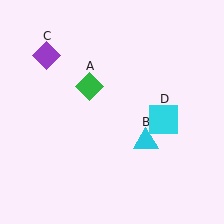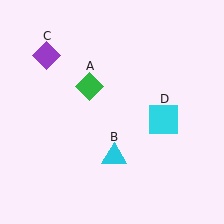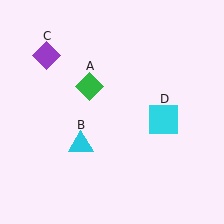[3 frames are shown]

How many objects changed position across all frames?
1 object changed position: cyan triangle (object B).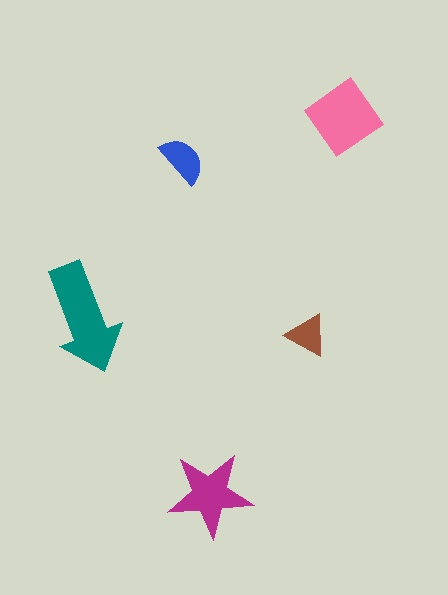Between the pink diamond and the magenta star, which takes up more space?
The pink diamond.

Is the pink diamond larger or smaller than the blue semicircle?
Larger.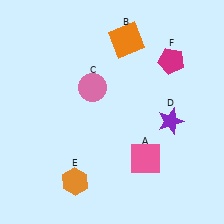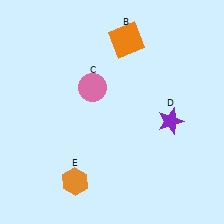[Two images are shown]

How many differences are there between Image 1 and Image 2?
There are 2 differences between the two images.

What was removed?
The pink square (A), the magenta pentagon (F) were removed in Image 2.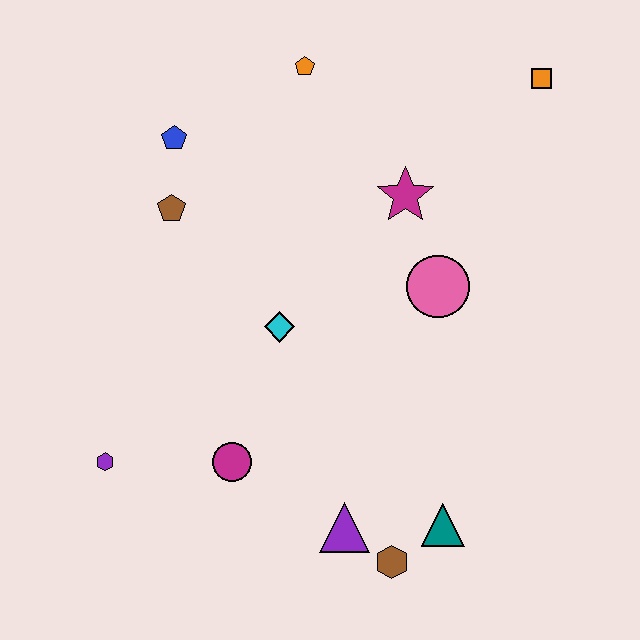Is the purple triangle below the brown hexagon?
No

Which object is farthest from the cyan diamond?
The orange square is farthest from the cyan diamond.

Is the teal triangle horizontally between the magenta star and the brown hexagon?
No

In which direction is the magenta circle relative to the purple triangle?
The magenta circle is to the left of the purple triangle.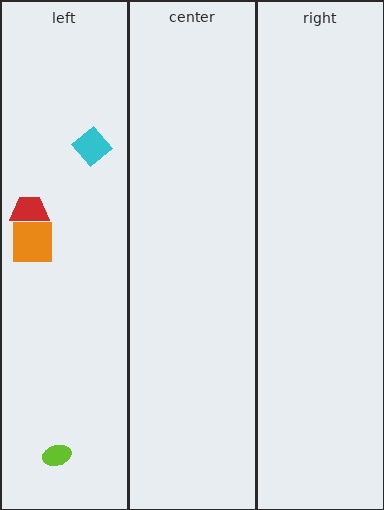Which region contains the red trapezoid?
The left region.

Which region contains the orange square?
The left region.